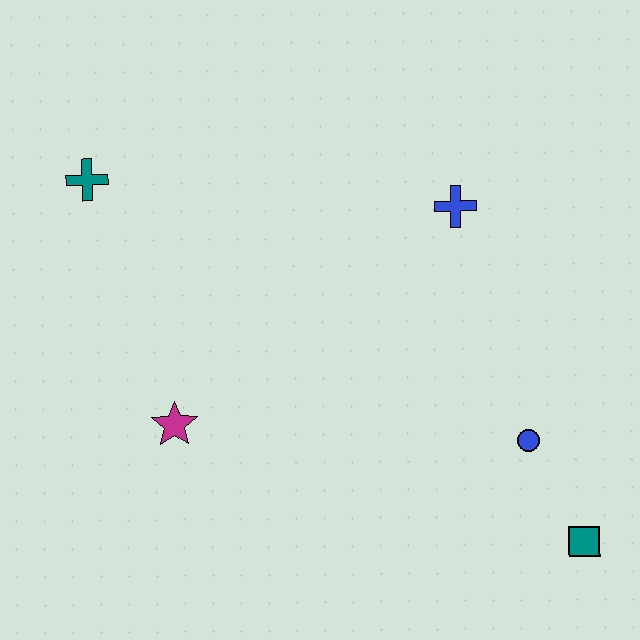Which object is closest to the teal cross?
The magenta star is closest to the teal cross.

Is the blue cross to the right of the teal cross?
Yes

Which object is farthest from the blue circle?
The teal cross is farthest from the blue circle.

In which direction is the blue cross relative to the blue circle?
The blue cross is above the blue circle.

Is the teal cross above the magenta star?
Yes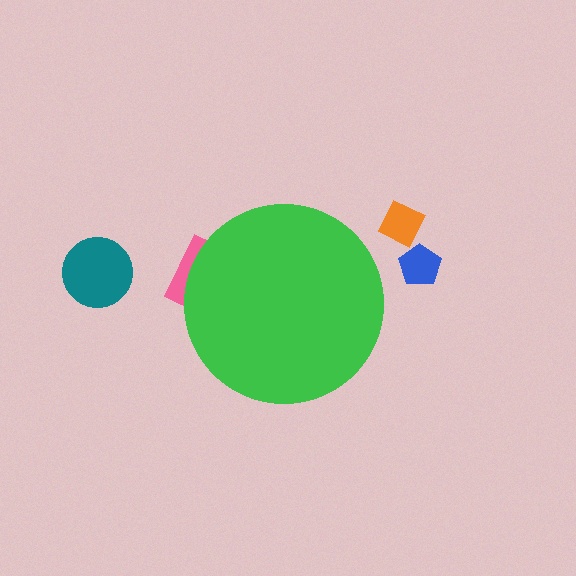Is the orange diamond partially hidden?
No, the orange diamond is fully visible.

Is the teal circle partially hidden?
No, the teal circle is fully visible.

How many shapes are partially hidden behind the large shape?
1 shape is partially hidden.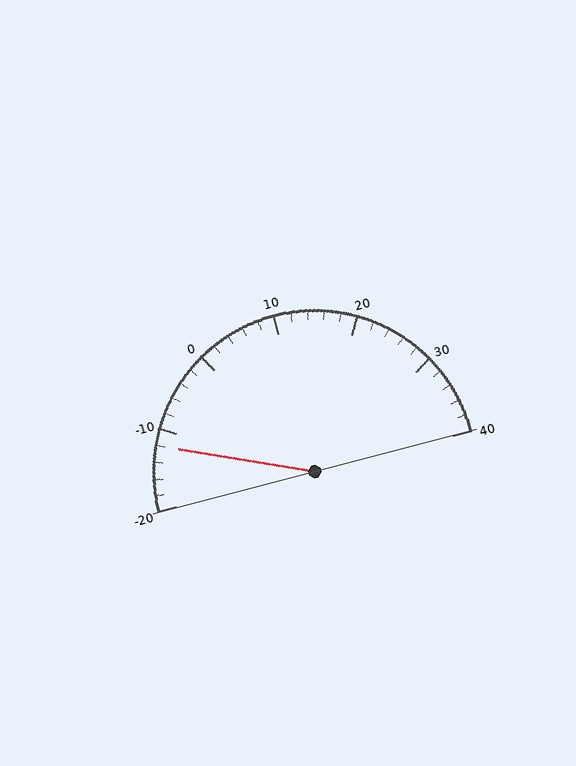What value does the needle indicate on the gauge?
The needle indicates approximately -12.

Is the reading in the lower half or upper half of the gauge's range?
The reading is in the lower half of the range (-20 to 40).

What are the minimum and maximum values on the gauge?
The gauge ranges from -20 to 40.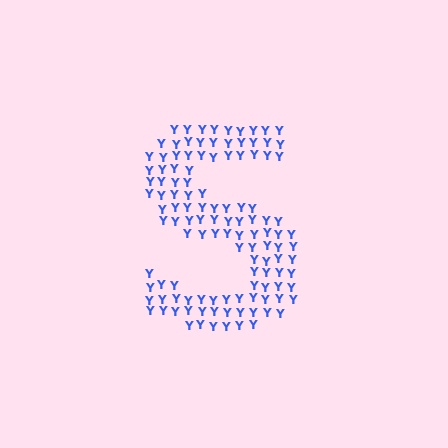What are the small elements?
The small elements are letter Y's.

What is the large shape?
The large shape is the letter S.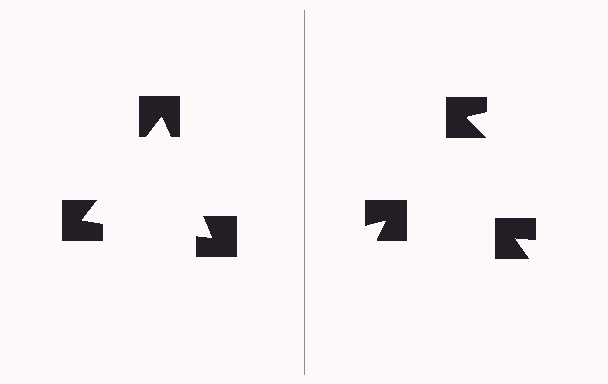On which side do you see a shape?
An illusory triangle appears on the left side. On the right side the wedge cuts are rotated, so no coherent shape forms.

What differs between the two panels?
The notched squares are positioned identically on both sides; only the wedge orientations differ. On the left they align to a triangle; on the right they are misaligned.